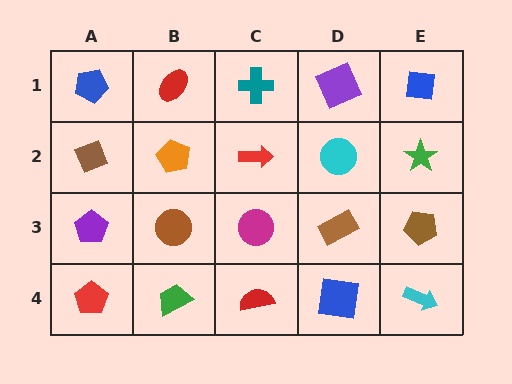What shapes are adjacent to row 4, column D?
A brown rectangle (row 3, column D), a red semicircle (row 4, column C), a cyan arrow (row 4, column E).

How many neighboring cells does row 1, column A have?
2.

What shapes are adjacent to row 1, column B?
An orange pentagon (row 2, column B), a blue pentagon (row 1, column A), a teal cross (row 1, column C).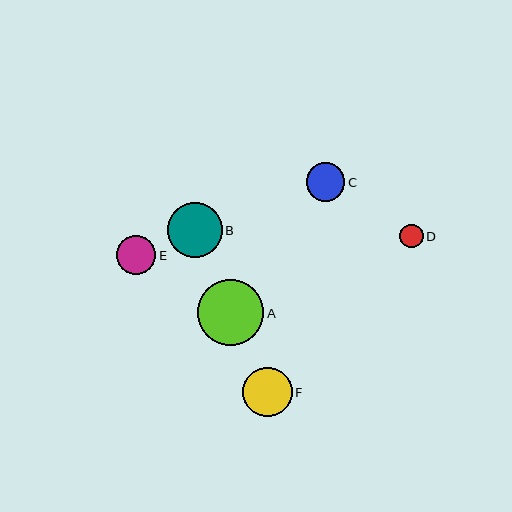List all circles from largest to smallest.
From largest to smallest: A, B, F, E, C, D.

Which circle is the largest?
Circle A is the largest with a size of approximately 66 pixels.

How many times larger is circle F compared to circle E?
Circle F is approximately 1.3 times the size of circle E.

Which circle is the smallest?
Circle D is the smallest with a size of approximately 24 pixels.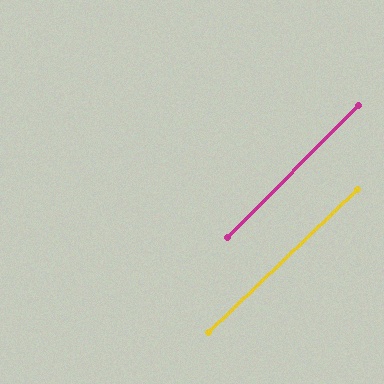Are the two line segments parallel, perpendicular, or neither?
Parallel — their directions differ by only 1.5°.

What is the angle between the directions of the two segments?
Approximately 2 degrees.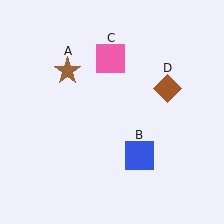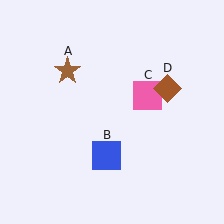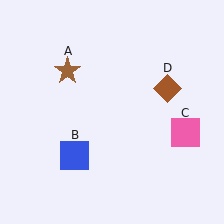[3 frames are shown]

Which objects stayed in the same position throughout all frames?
Brown star (object A) and brown diamond (object D) remained stationary.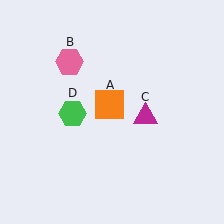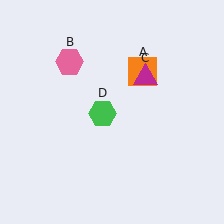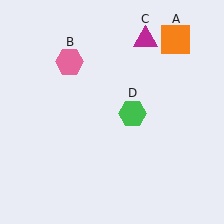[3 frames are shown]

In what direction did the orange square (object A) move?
The orange square (object A) moved up and to the right.